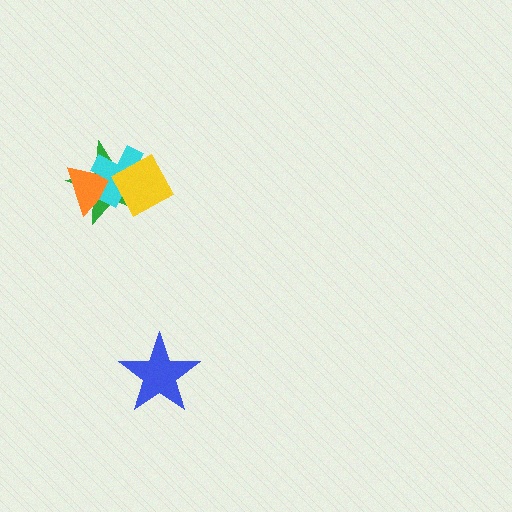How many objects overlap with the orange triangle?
3 objects overlap with the orange triangle.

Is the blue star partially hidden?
No, no other shape covers it.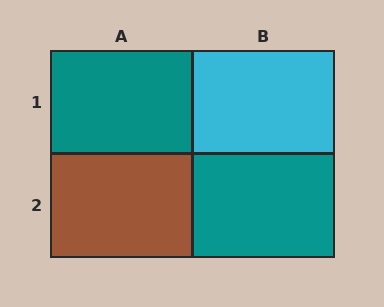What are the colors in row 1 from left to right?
Teal, cyan.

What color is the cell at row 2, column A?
Brown.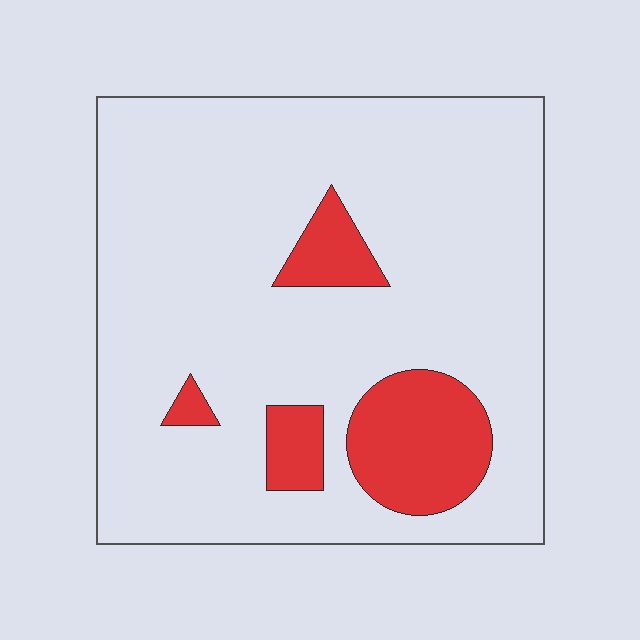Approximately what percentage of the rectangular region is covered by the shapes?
Approximately 15%.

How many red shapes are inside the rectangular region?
4.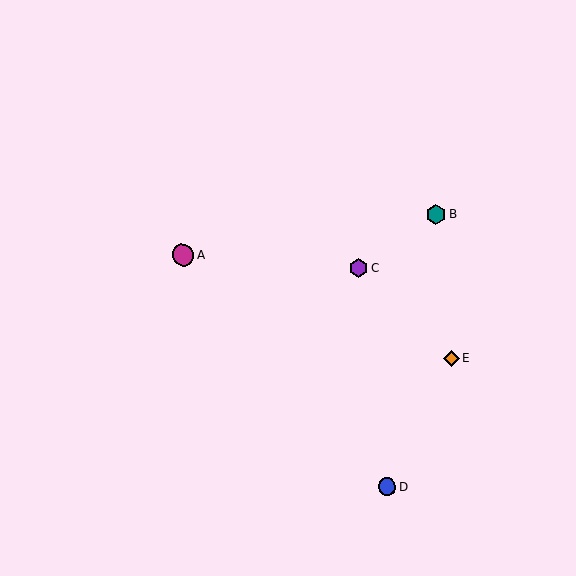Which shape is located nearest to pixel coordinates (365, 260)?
The purple hexagon (labeled C) at (358, 268) is nearest to that location.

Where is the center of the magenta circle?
The center of the magenta circle is at (183, 255).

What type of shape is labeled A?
Shape A is a magenta circle.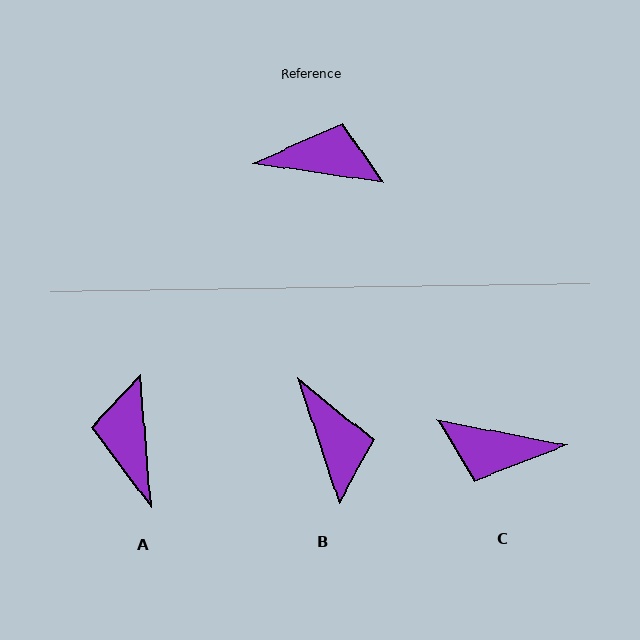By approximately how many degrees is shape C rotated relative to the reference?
Approximately 178 degrees counter-clockwise.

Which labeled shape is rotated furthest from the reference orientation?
C, about 178 degrees away.